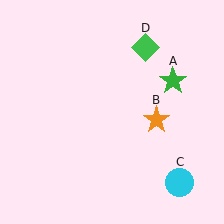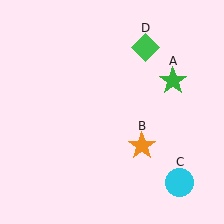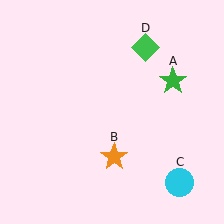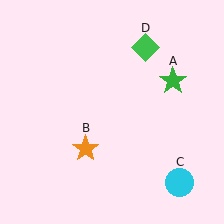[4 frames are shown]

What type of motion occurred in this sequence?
The orange star (object B) rotated clockwise around the center of the scene.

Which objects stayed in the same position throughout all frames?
Green star (object A) and cyan circle (object C) and green diamond (object D) remained stationary.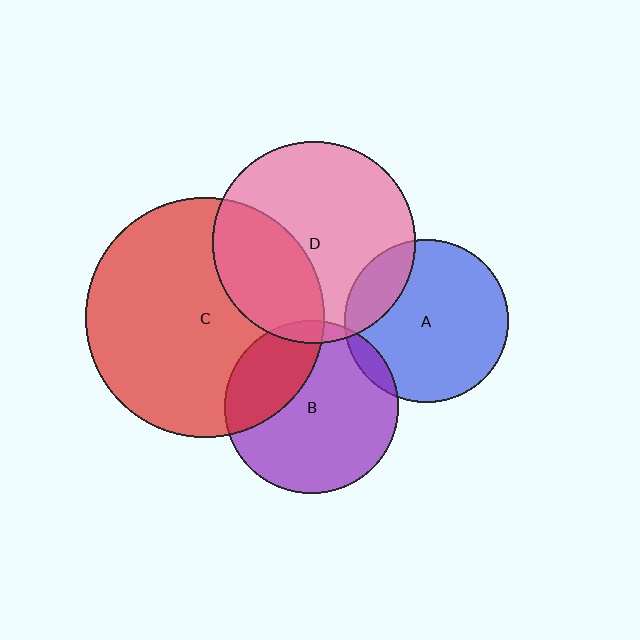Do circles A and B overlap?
Yes.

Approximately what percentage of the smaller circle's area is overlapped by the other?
Approximately 5%.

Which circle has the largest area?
Circle C (red).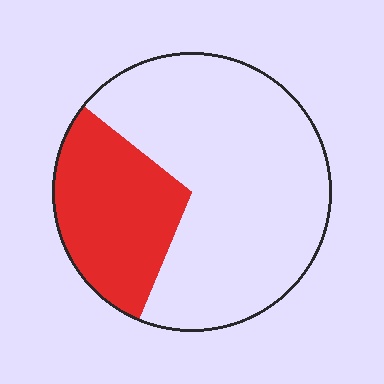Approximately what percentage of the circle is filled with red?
Approximately 30%.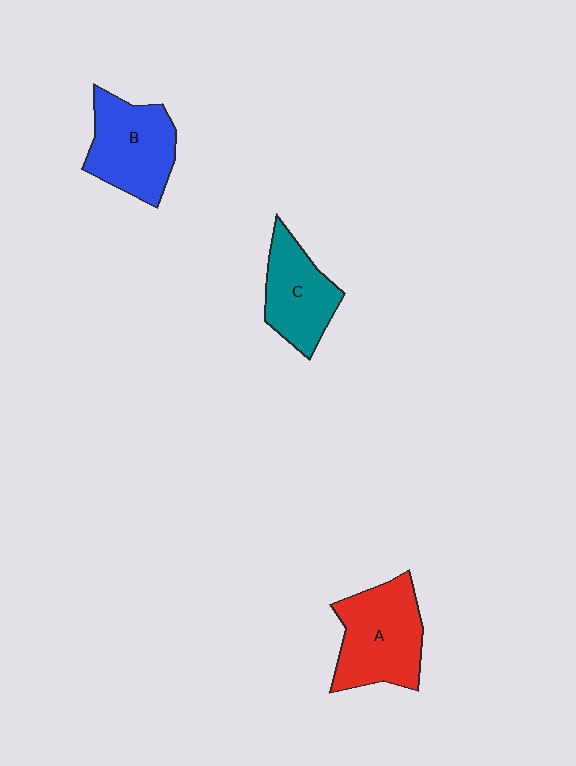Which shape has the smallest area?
Shape C (teal).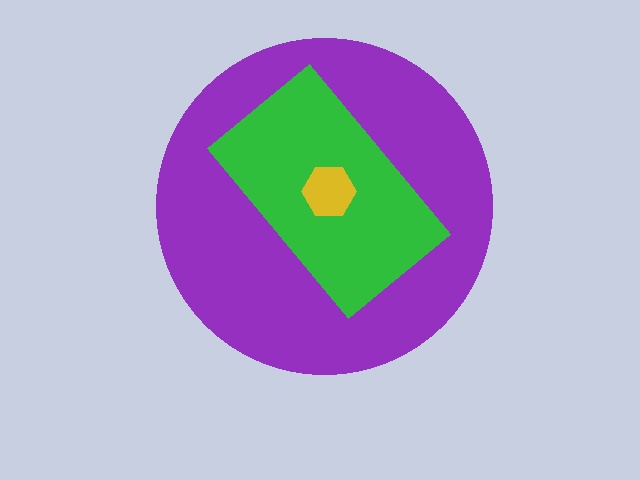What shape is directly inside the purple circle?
The green rectangle.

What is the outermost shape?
The purple circle.